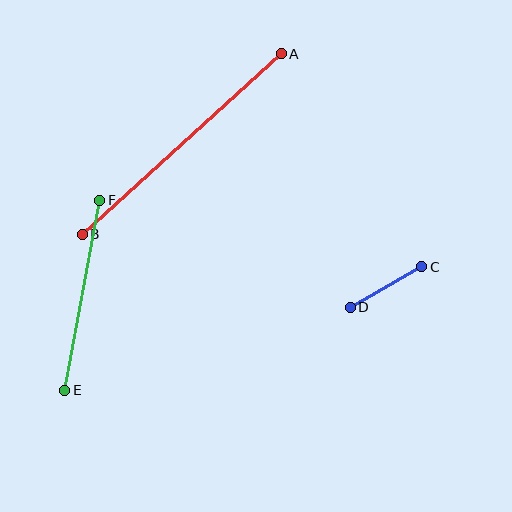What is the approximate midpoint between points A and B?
The midpoint is at approximately (182, 144) pixels.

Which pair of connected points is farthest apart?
Points A and B are farthest apart.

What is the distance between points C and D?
The distance is approximately 82 pixels.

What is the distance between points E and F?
The distance is approximately 193 pixels.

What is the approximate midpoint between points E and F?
The midpoint is at approximately (82, 295) pixels.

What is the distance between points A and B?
The distance is approximately 268 pixels.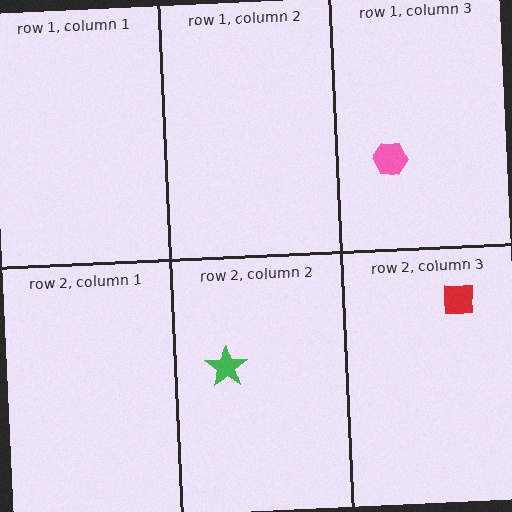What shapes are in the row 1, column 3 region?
The pink hexagon.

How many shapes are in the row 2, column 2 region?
1.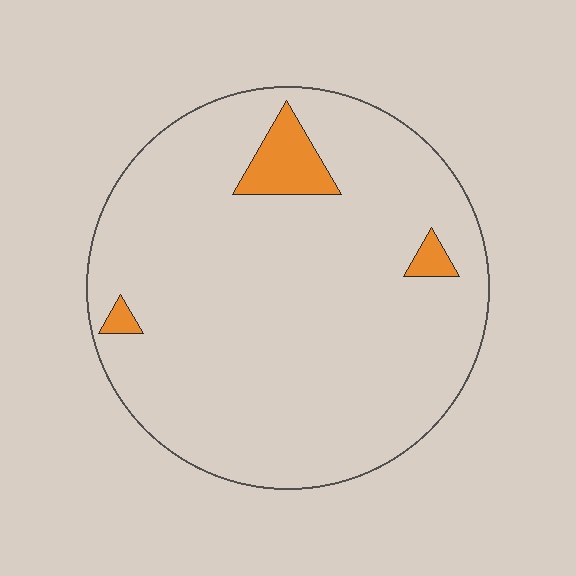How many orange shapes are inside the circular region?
3.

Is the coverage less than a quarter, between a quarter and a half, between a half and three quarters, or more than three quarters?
Less than a quarter.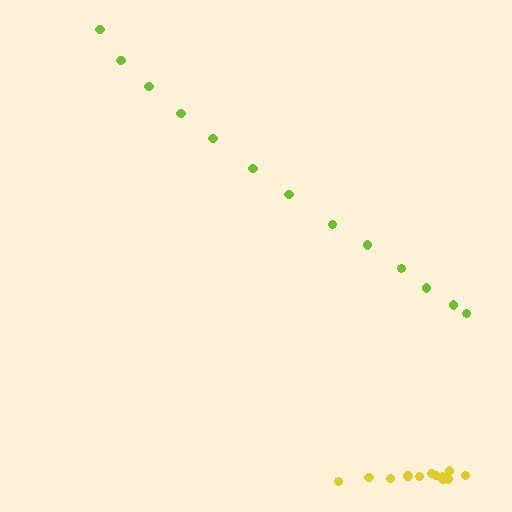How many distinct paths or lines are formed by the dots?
There are 2 distinct paths.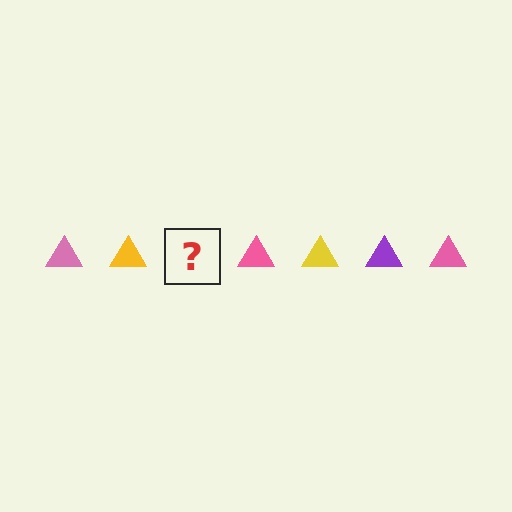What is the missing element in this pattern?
The missing element is a purple triangle.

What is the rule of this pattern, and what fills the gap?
The rule is that the pattern cycles through pink, yellow, purple triangles. The gap should be filled with a purple triangle.